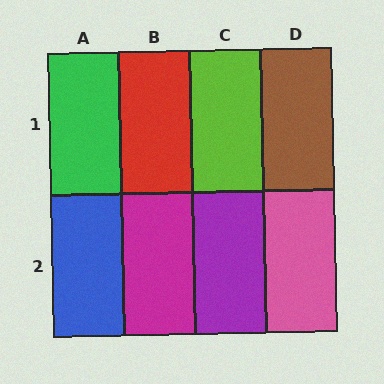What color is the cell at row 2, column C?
Purple.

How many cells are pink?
1 cell is pink.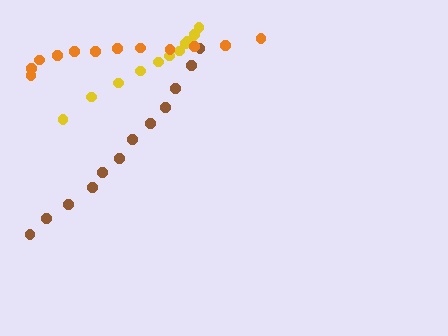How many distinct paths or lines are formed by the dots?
There are 3 distinct paths.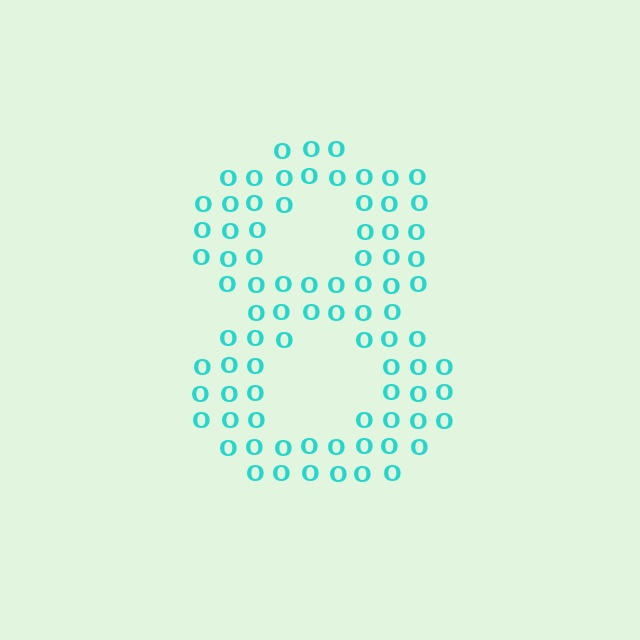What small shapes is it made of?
It is made of small letter O's.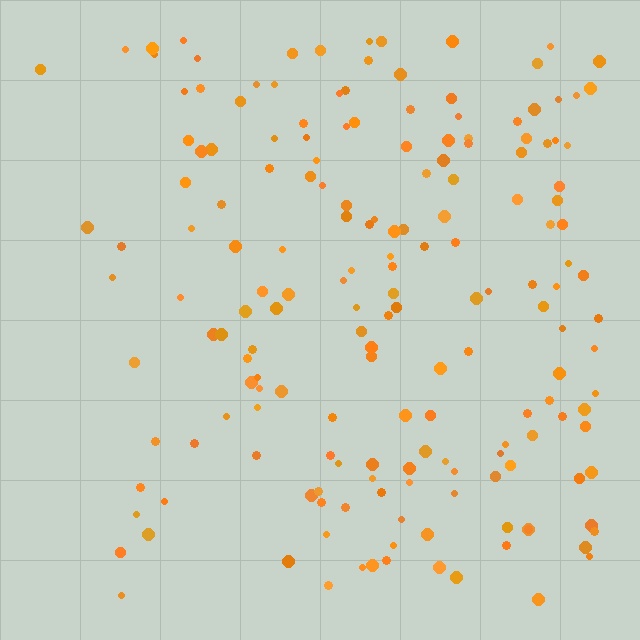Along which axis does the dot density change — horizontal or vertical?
Horizontal.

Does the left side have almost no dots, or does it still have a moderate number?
Still a moderate number, just noticeably fewer than the right.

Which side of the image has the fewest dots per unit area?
The left.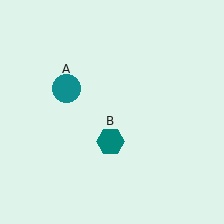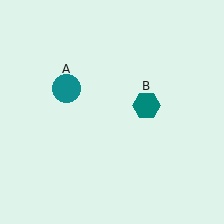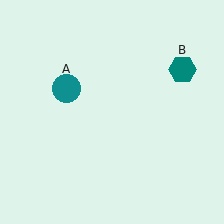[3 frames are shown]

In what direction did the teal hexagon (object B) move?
The teal hexagon (object B) moved up and to the right.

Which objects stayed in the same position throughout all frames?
Teal circle (object A) remained stationary.